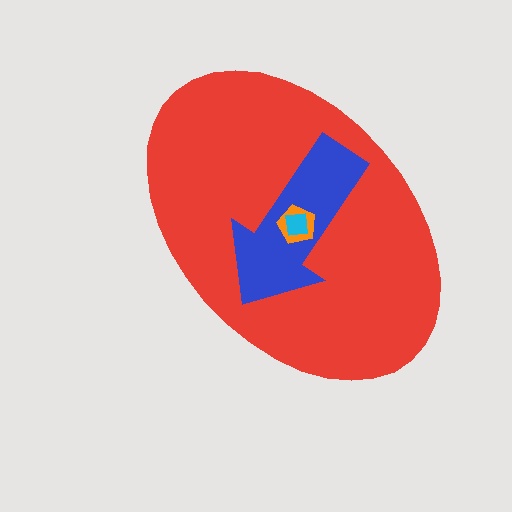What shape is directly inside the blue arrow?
The orange pentagon.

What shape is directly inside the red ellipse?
The blue arrow.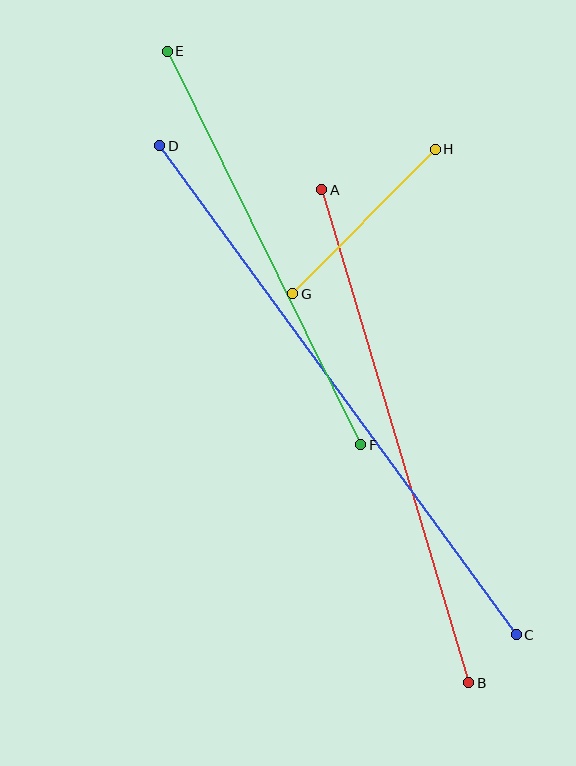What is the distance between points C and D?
The distance is approximately 605 pixels.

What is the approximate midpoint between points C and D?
The midpoint is at approximately (338, 390) pixels.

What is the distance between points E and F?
The distance is approximately 439 pixels.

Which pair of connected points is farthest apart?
Points C and D are farthest apart.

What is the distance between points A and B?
The distance is approximately 514 pixels.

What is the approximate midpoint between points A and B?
The midpoint is at approximately (395, 436) pixels.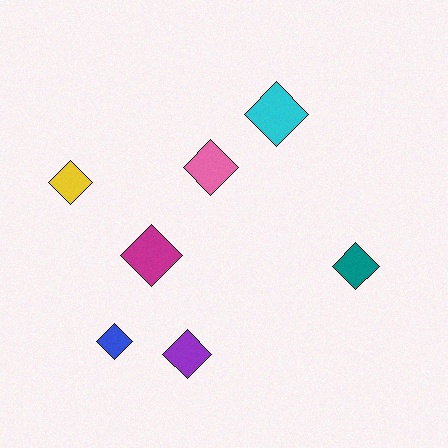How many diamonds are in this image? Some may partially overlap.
There are 7 diamonds.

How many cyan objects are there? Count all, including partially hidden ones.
There is 1 cyan object.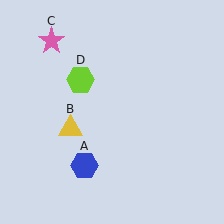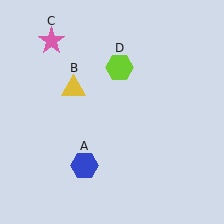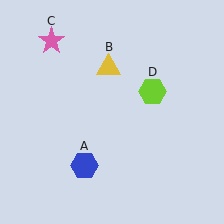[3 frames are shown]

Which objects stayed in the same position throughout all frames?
Blue hexagon (object A) and pink star (object C) remained stationary.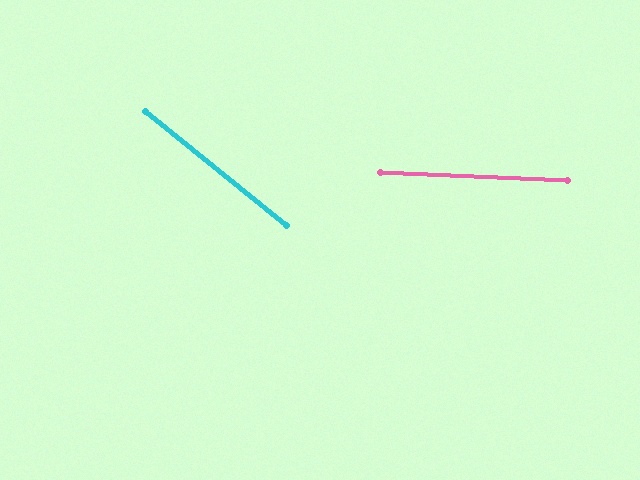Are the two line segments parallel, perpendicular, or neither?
Neither parallel nor perpendicular — they differ by about 37°.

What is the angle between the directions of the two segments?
Approximately 37 degrees.